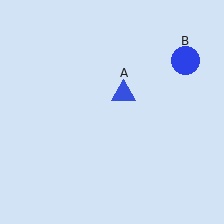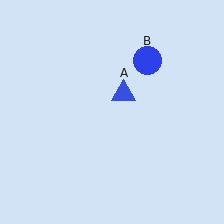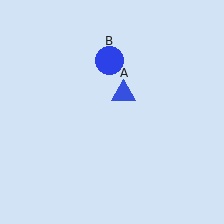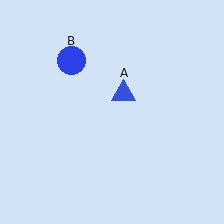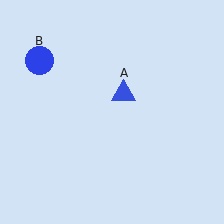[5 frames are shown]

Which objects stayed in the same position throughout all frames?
Blue triangle (object A) remained stationary.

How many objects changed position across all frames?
1 object changed position: blue circle (object B).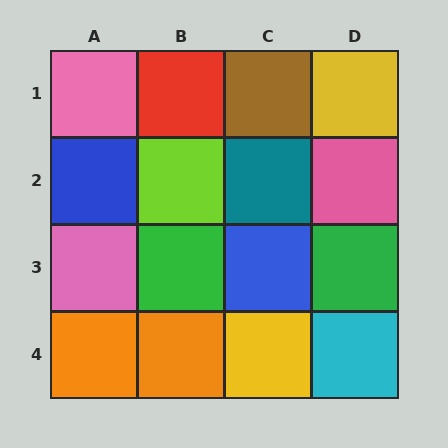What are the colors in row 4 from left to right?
Orange, orange, yellow, cyan.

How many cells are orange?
2 cells are orange.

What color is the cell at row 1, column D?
Yellow.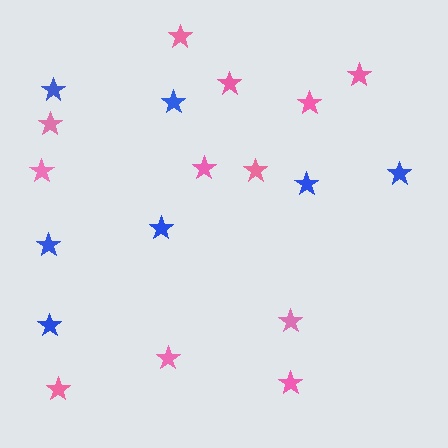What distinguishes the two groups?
There are 2 groups: one group of blue stars (7) and one group of pink stars (12).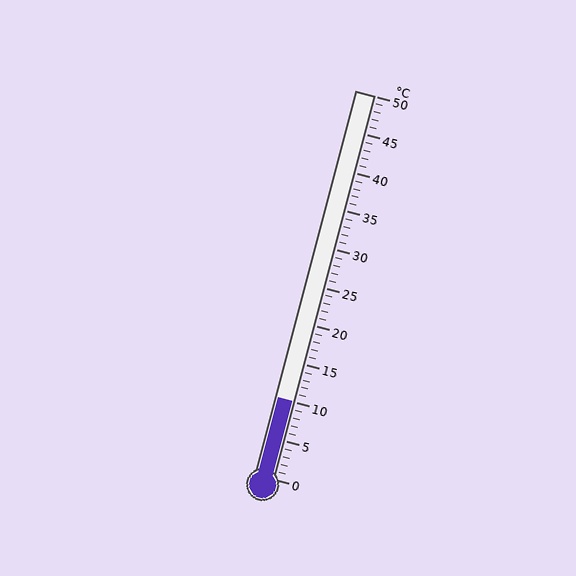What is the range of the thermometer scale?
The thermometer scale ranges from 0°C to 50°C.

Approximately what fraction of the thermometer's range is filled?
The thermometer is filled to approximately 20% of its range.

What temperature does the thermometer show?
The thermometer shows approximately 10°C.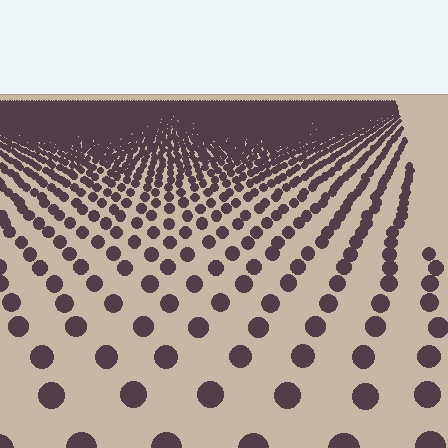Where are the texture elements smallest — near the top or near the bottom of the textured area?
Near the top.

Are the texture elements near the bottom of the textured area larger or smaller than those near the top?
Larger. Near the bottom, elements are closer to the viewer and appear at a bigger on-screen size.